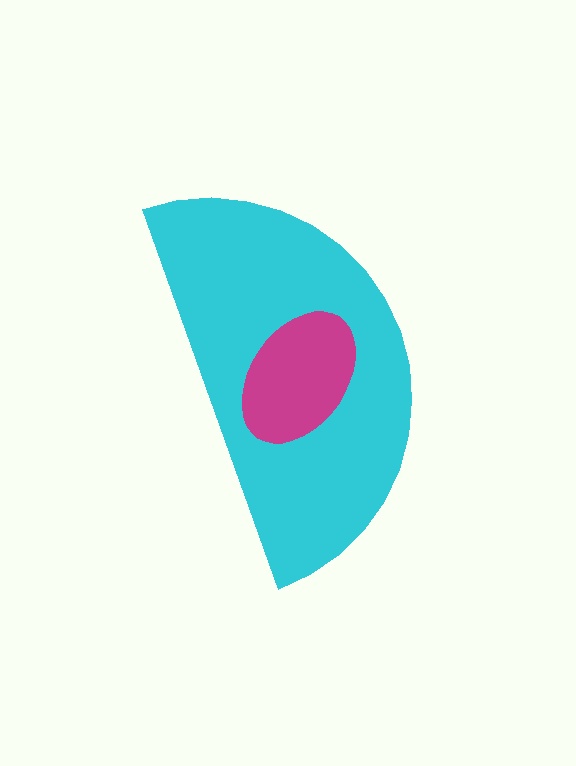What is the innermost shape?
The magenta ellipse.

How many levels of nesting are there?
2.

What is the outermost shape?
The cyan semicircle.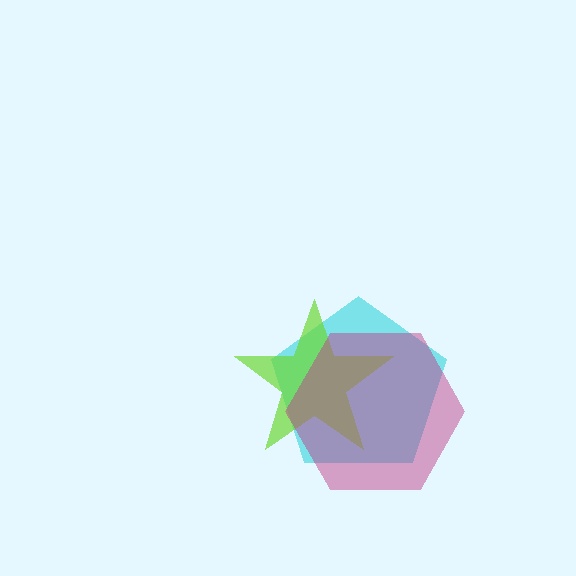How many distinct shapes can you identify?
There are 3 distinct shapes: a cyan pentagon, a lime star, a magenta hexagon.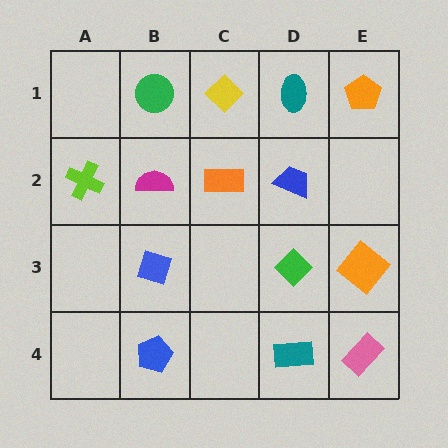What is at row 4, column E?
A pink rectangle.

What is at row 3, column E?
An orange diamond.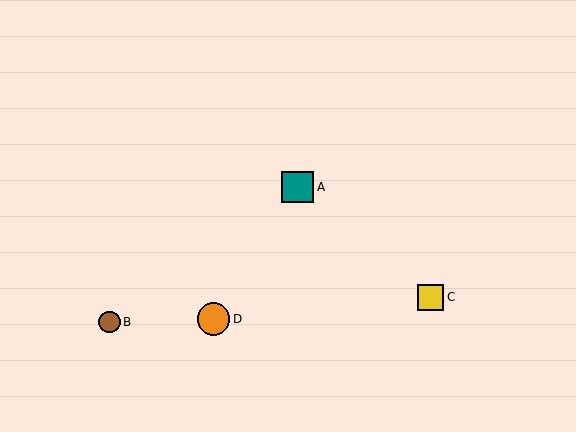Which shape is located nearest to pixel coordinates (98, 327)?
The brown circle (labeled B) at (109, 322) is nearest to that location.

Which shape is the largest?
The orange circle (labeled D) is the largest.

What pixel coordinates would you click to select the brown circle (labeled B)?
Click at (109, 322) to select the brown circle B.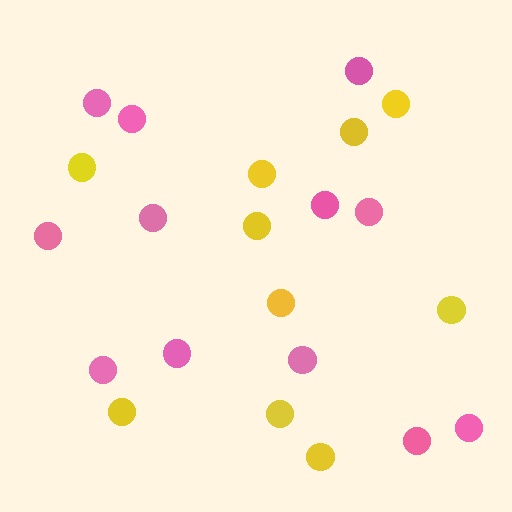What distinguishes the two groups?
There are 2 groups: one group of pink circles (12) and one group of yellow circles (10).